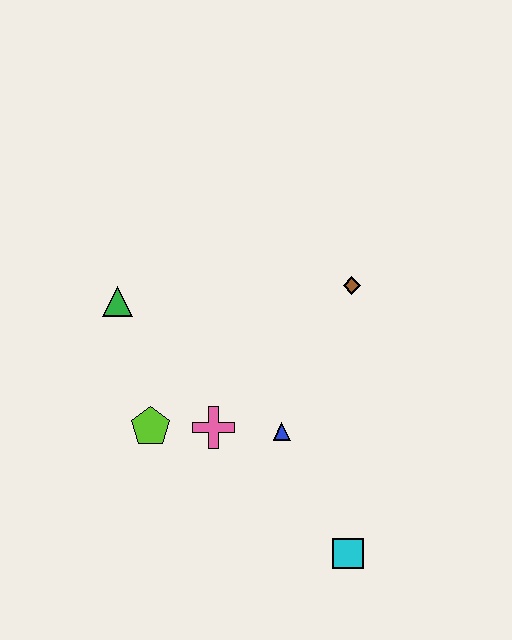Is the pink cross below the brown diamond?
Yes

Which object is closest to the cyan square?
The blue triangle is closest to the cyan square.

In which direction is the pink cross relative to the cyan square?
The pink cross is to the left of the cyan square.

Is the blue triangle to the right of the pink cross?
Yes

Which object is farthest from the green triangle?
The cyan square is farthest from the green triangle.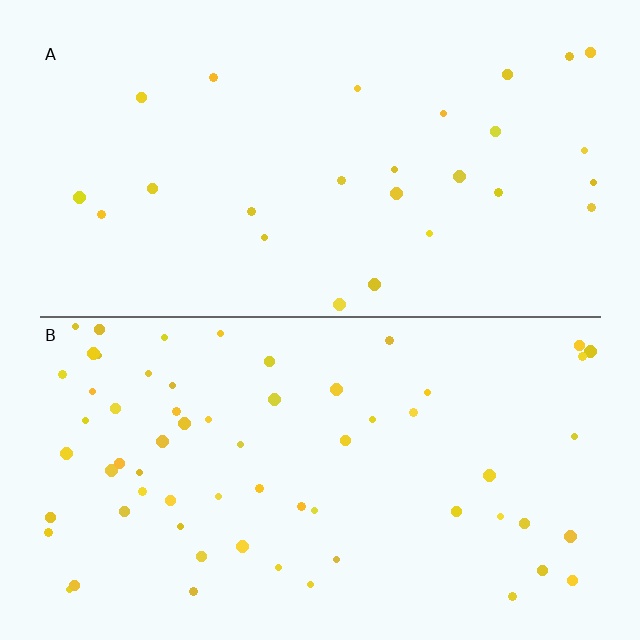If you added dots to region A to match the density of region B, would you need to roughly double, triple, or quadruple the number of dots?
Approximately double.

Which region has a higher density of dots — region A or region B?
B (the bottom).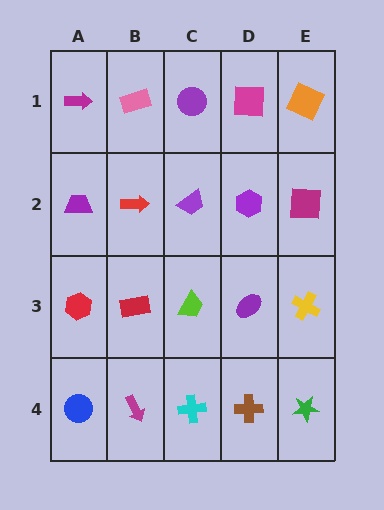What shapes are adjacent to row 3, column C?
A purple trapezoid (row 2, column C), a cyan cross (row 4, column C), a red rectangle (row 3, column B), a purple ellipse (row 3, column D).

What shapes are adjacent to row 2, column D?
A magenta square (row 1, column D), a purple ellipse (row 3, column D), a purple trapezoid (row 2, column C), a magenta square (row 2, column E).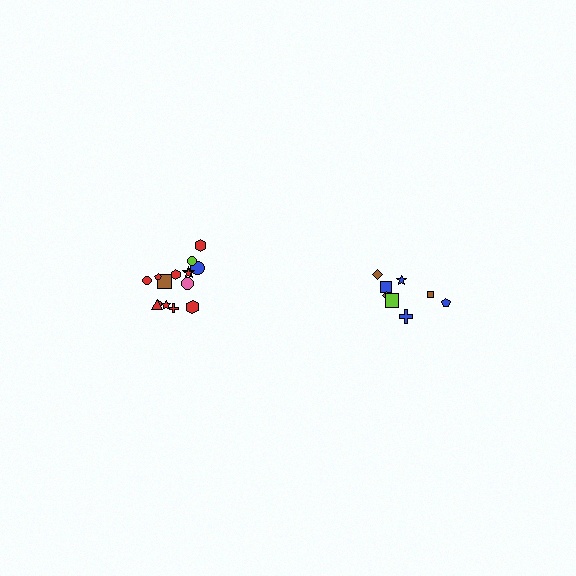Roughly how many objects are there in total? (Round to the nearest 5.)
Roughly 25 objects in total.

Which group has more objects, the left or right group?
The left group.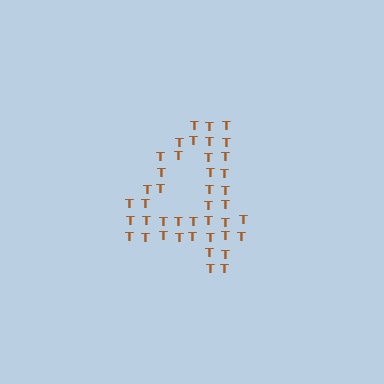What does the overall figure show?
The overall figure shows the digit 4.